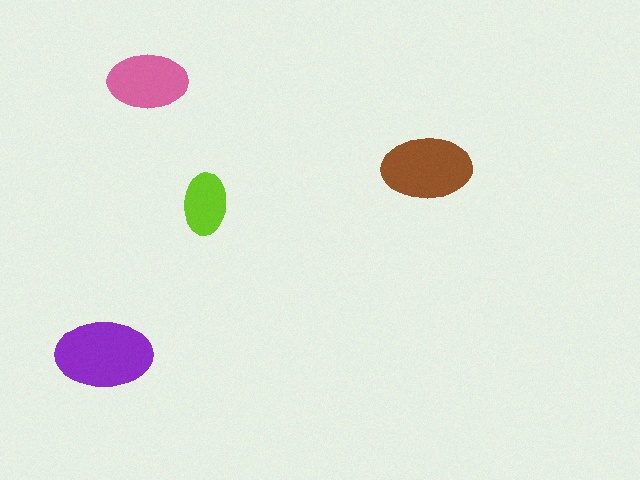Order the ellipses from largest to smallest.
the purple one, the brown one, the pink one, the lime one.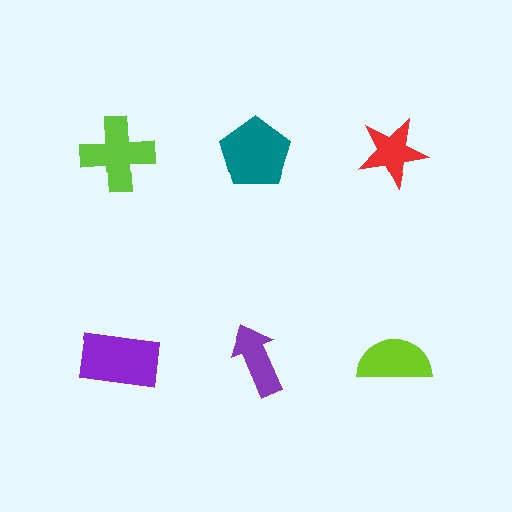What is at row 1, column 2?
A teal pentagon.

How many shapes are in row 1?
3 shapes.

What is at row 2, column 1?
A purple rectangle.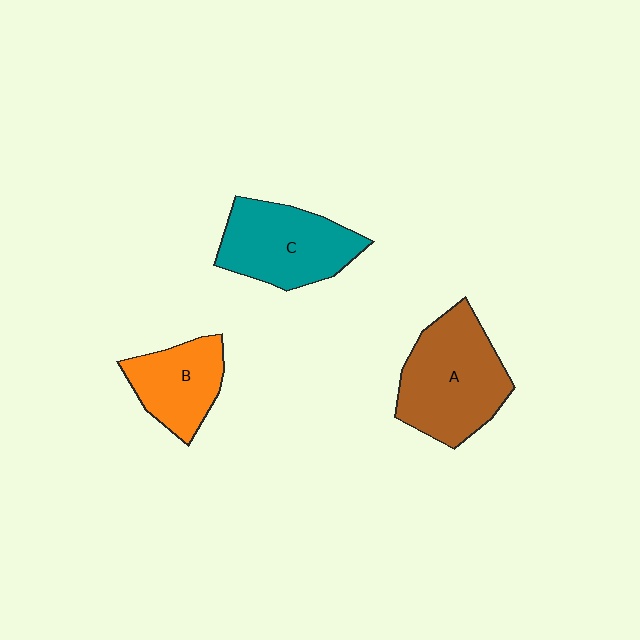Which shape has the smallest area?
Shape B (orange).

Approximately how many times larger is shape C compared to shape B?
Approximately 1.3 times.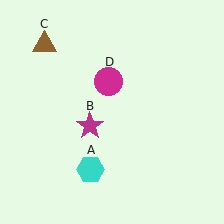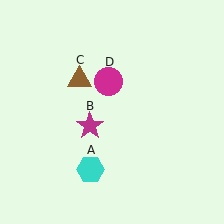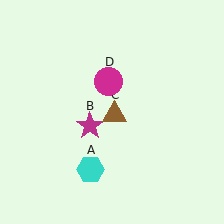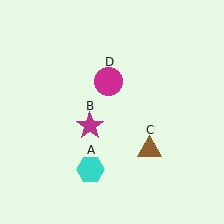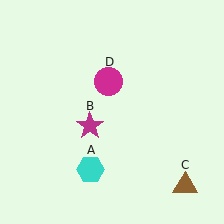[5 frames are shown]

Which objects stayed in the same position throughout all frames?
Cyan hexagon (object A) and magenta star (object B) and magenta circle (object D) remained stationary.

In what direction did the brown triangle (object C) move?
The brown triangle (object C) moved down and to the right.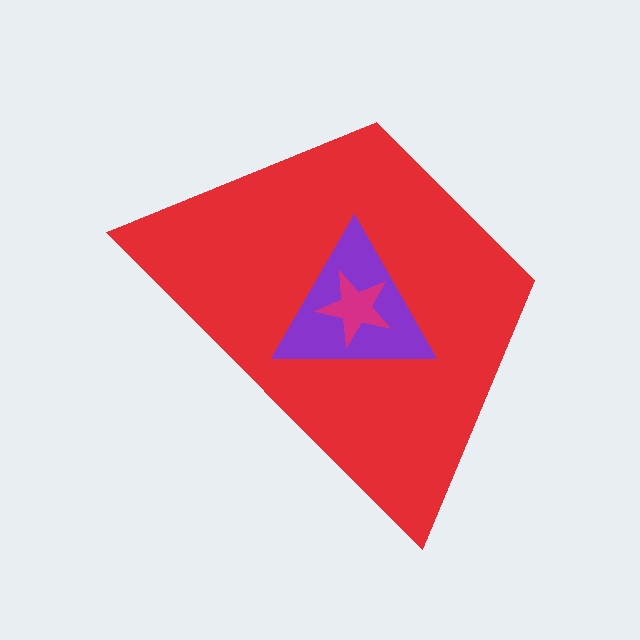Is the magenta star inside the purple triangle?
Yes.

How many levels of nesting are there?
3.